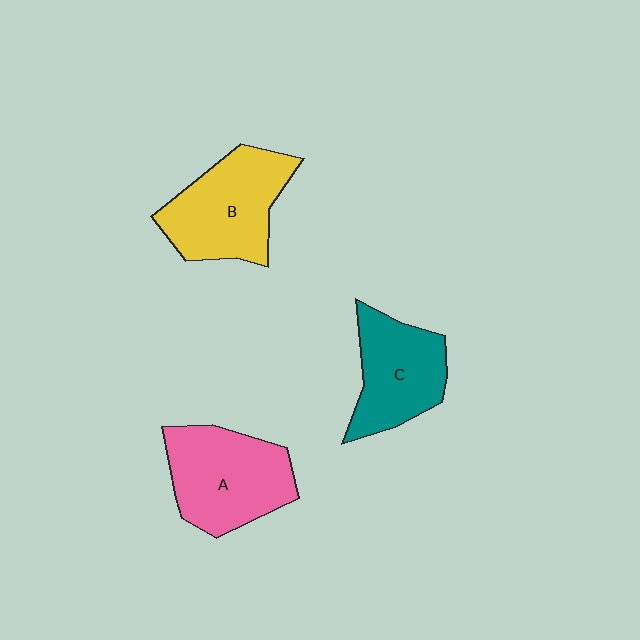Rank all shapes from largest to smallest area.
From largest to smallest: A (pink), B (yellow), C (teal).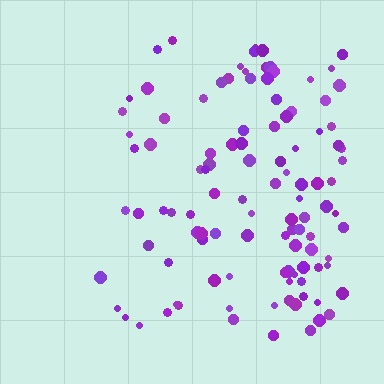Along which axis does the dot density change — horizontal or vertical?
Horizontal.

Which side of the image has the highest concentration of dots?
The right.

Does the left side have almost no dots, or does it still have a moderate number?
Still a moderate number, just noticeably fewer than the right.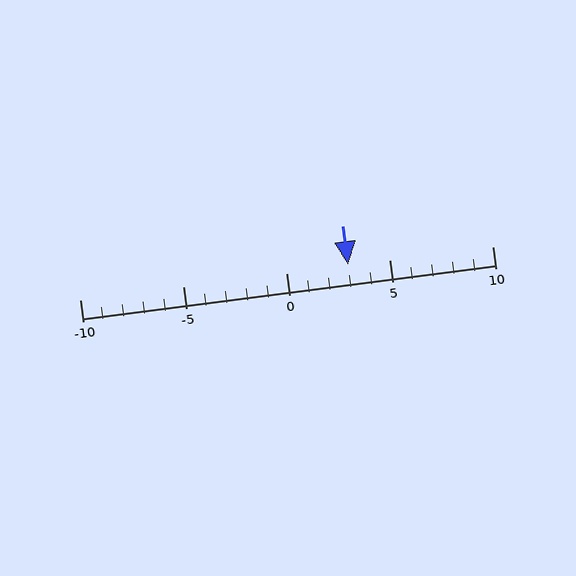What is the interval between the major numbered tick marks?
The major tick marks are spaced 5 units apart.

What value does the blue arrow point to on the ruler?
The blue arrow points to approximately 3.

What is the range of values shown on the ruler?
The ruler shows values from -10 to 10.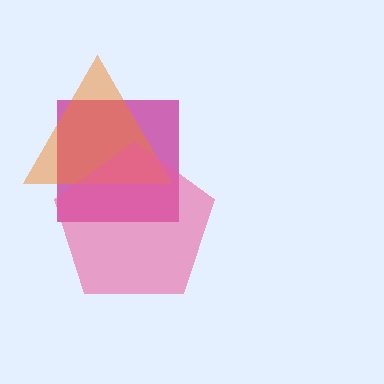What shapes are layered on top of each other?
The layered shapes are: a magenta square, an orange triangle, a pink pentagon.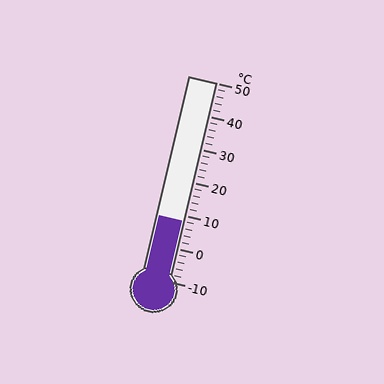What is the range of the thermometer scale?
The thermometer scale ranges from -10°C to 50°C.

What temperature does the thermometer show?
The thermometer shows approximately 8°C.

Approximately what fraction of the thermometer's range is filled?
The thermometer is filled to approximately 30% of its range.